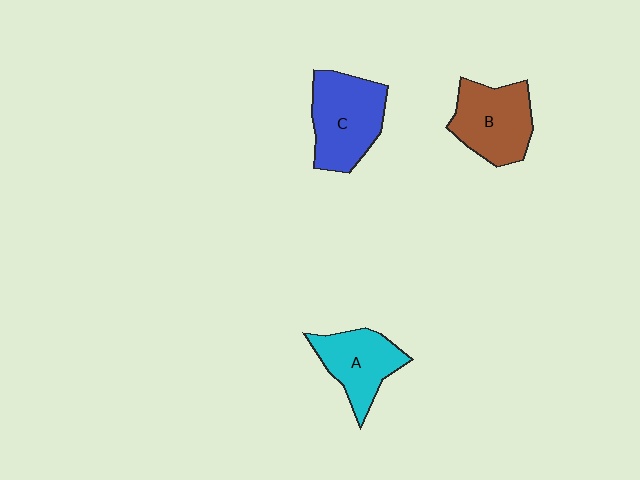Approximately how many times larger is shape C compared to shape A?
Approximately 1.3 times.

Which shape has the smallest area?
Shape A (cyan).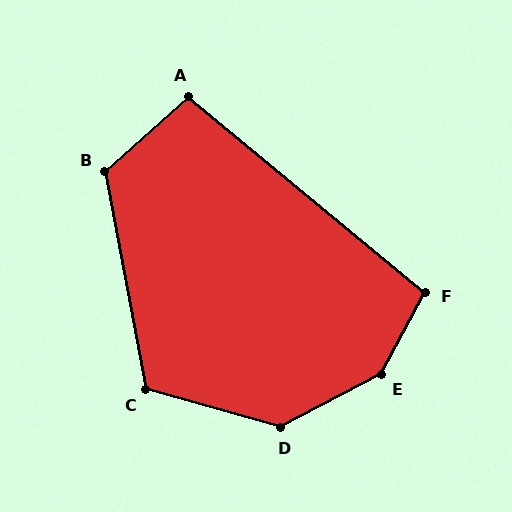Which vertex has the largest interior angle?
E, at approximately 145 degrees.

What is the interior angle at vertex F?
Approximately 102 degrees (obtuse).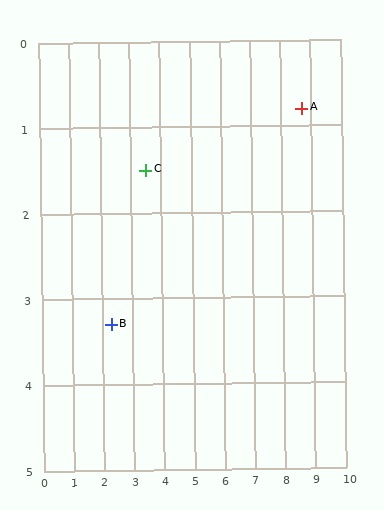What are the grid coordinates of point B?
Point B is at approximately (2.3, 3.3).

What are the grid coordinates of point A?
Point A is at approximately (8.7, 0.8).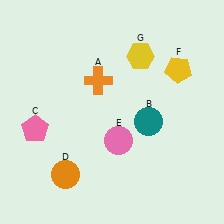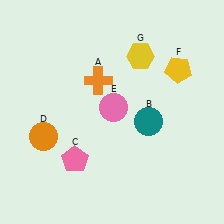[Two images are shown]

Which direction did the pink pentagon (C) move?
The pink pentagon (C) moved right.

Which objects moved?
The objects that moved are: the pink pentagon (C), the orange circle (D), the pink circle (E).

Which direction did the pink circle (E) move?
The pink circle (E) moved up.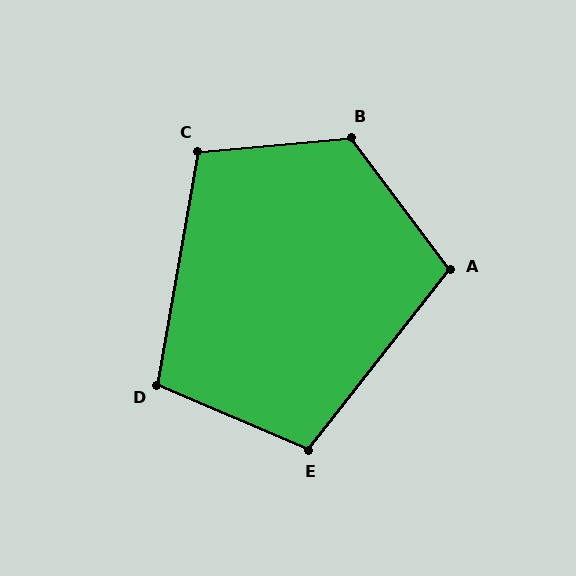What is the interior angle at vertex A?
Approximately 105 degrees (obtuse).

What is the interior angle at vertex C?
Approximately 105 degrees (obtuse).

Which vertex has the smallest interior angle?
D, at approximately 103 degrees.